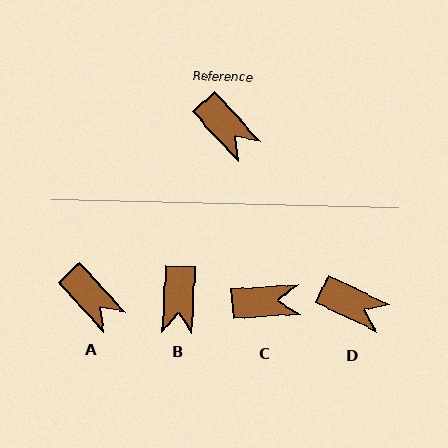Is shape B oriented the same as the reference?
No, it is off by about 46 degrees.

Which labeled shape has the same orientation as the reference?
A.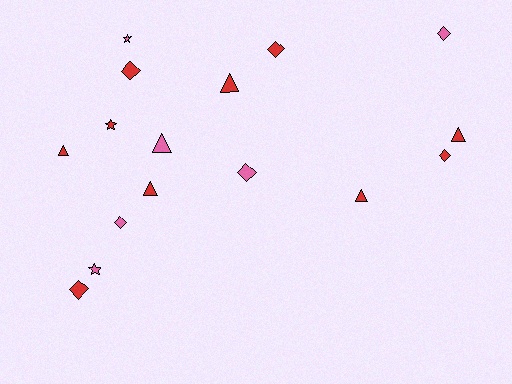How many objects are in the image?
There are 16 objects.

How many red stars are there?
There is 1 red star.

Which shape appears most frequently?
Diamond, with 7 objects.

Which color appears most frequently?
Red, with 10 objects.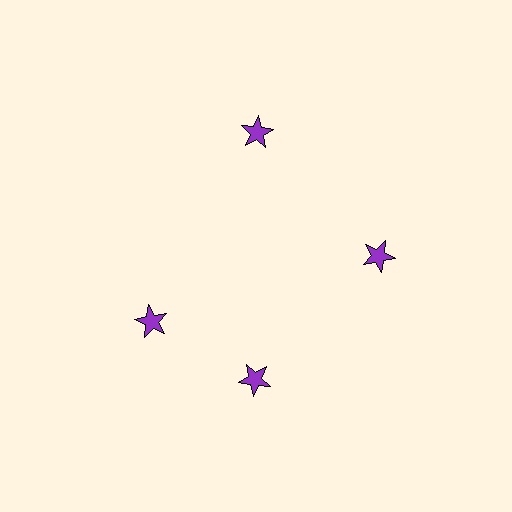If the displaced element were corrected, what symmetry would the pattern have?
It would have 4-fold rotational symmetry — the pattern would map onto itself every 90 degrees.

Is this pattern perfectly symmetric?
No. The 4 purple stars are arranged in a ring, but one element near the 9 o'clock position is rotated out of alignment along the ring, breaking the 4-fold rotational symmetry.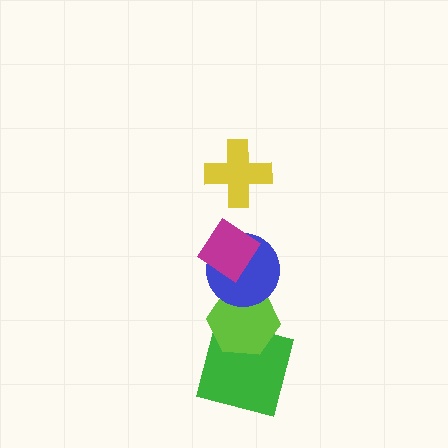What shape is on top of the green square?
The lime hexagon is on top of the green square.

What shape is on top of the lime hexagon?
The blue circle is on top of the lime hexagon.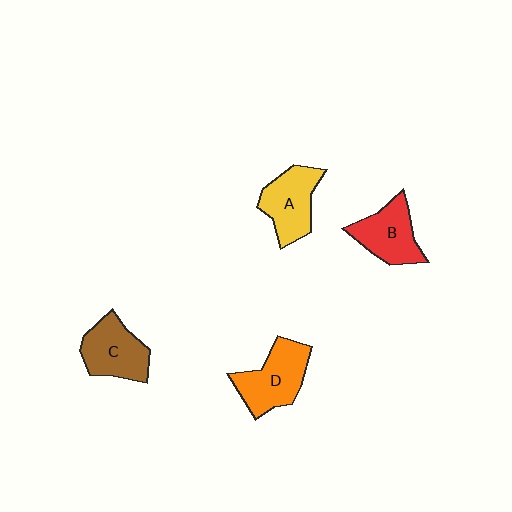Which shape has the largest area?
Shape D (orange).